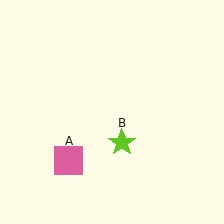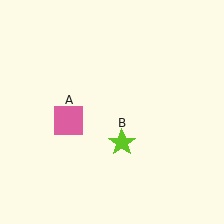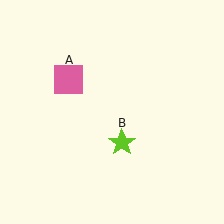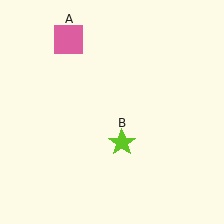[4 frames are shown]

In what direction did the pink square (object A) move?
The pink square (object A) moved up.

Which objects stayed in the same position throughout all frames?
Lime star (object B) remained stationary.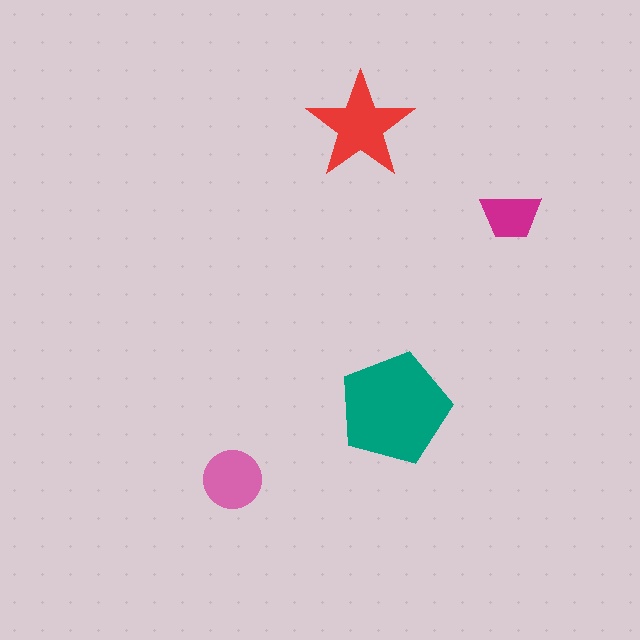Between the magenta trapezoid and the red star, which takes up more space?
The red star.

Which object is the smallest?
The magenta trapezoid.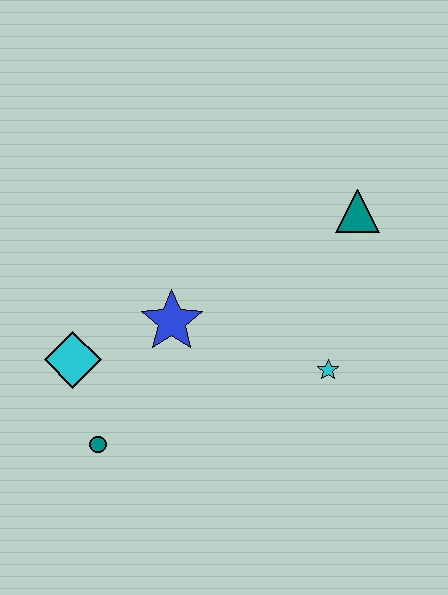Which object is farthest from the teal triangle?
The teal circle is farthest from the teal triangle.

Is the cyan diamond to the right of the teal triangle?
No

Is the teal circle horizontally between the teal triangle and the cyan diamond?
Yes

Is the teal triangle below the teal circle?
No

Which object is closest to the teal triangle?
The cyan star is closest to the teal triangle.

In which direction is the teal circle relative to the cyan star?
The teal circle is to the left of the cyan star.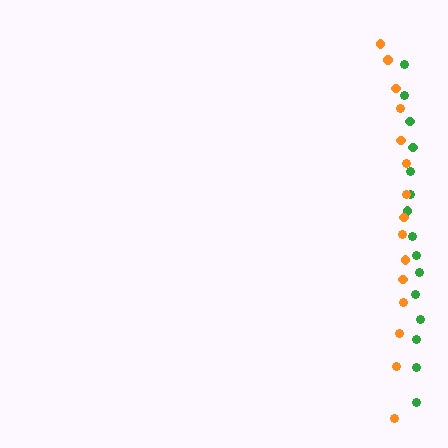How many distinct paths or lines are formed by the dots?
There are 2 distinct paths.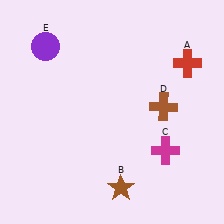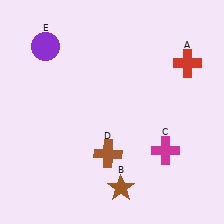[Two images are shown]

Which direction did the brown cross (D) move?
The brown cross (D) moved left.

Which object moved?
The brown cross (D) moved left.